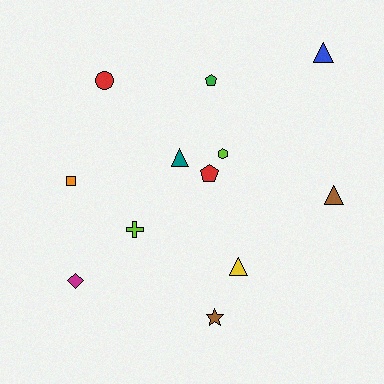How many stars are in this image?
There is 1 star.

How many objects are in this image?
There are 12 objects.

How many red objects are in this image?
There are 2 red objects.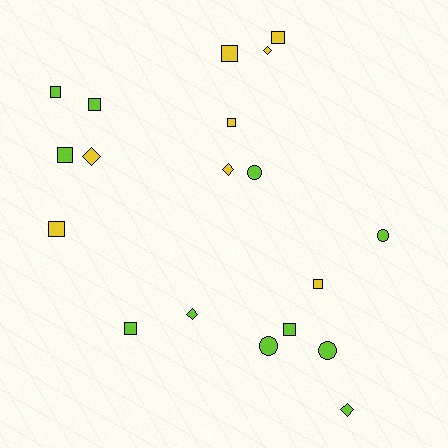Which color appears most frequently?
Lime, with 11 objects.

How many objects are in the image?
There are 19 objects.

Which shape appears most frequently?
Square, with 10 objects.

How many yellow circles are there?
There are no yellow circles.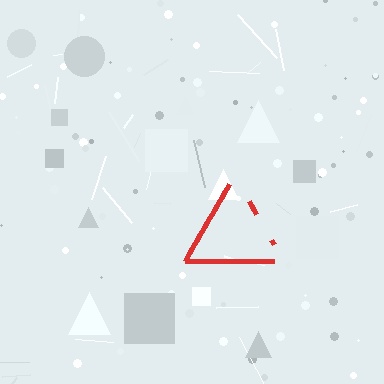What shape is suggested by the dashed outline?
The dashed outline suggests a triangle.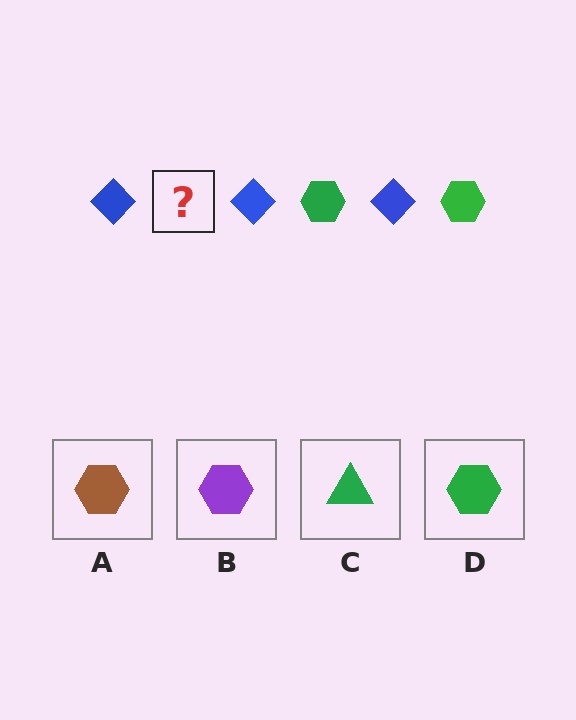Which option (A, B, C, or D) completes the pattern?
D.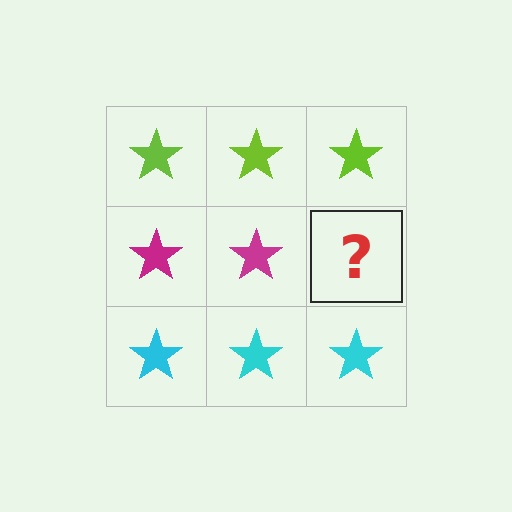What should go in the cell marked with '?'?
The missing cell should contain a magenta star.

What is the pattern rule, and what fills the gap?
The rule is that each row has a consistent color. The gap should be filled with a magenta star.